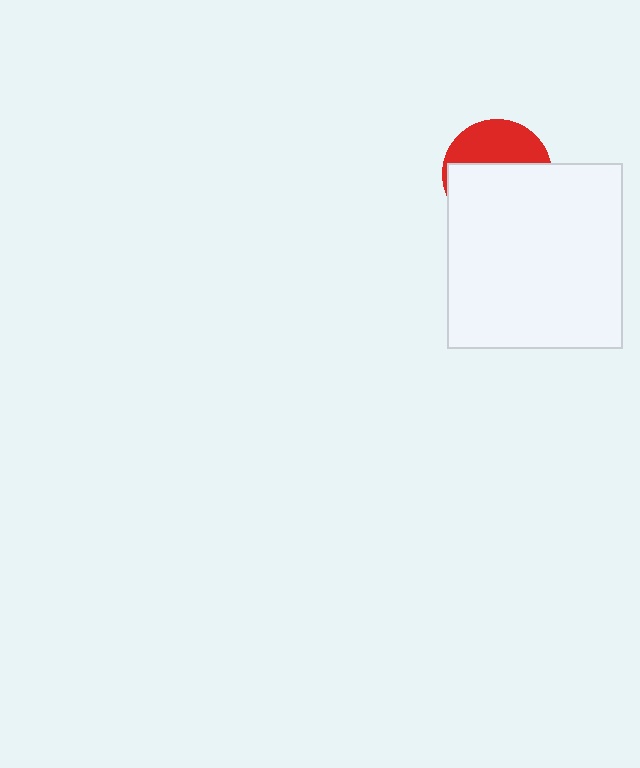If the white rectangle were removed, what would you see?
You would see the complete red circle.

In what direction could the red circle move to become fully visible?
The red circle could move up. That would shift it out from behind the white rectangle entirely.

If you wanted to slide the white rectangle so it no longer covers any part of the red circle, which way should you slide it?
Slide it down — that is the most direct way to separate the two shapes.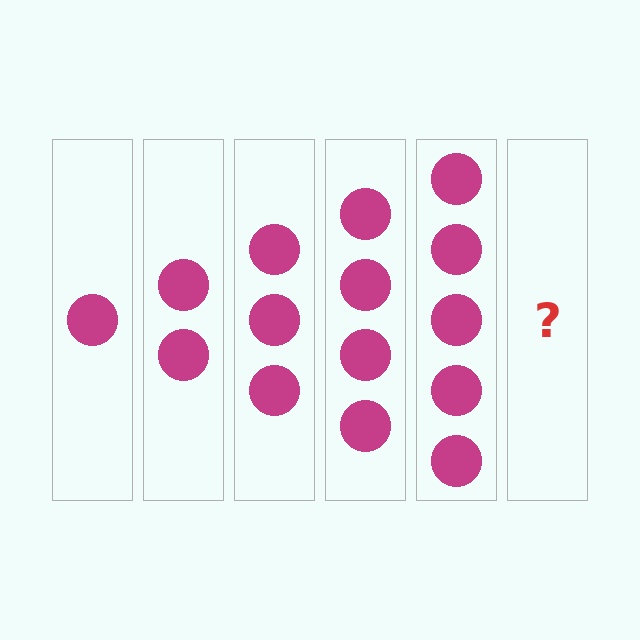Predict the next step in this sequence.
The next step is 6 circles.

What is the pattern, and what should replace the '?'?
The pattern is that each step adds one more circle. The '?' should be 6 circles.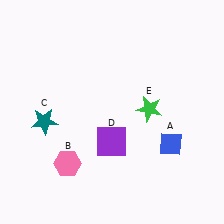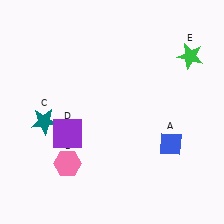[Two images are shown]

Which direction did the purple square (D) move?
The purple square (D) moved left.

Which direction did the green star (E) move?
The green star (E) moved up.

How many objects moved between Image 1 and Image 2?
2 objects moved between the two images.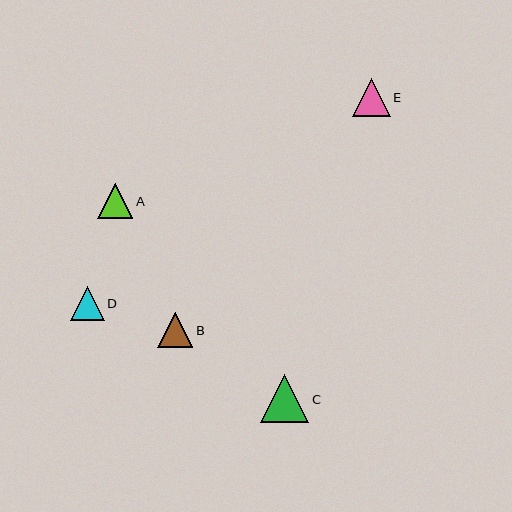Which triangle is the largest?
Triangle C is the largest with a size of approximately 48 pixels.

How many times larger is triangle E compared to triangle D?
Triangle E is approximately 1.1 times the size of triangle D.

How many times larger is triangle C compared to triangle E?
Triangle C is approximately 1.3 times the size of triangle E.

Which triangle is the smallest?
Triangle D is the smallest with a size of approximately 34 pixels.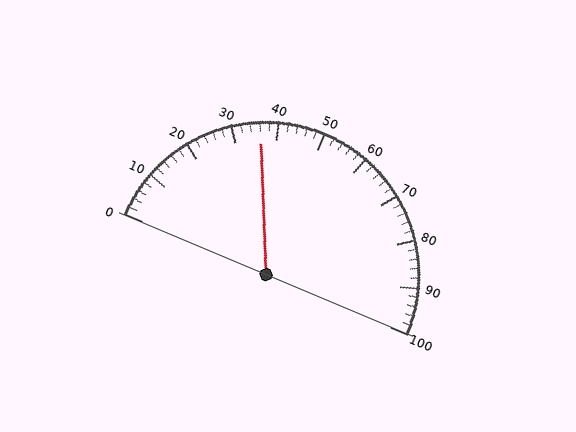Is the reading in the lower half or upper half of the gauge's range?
The reading is in the lower half of the range (0 to 100).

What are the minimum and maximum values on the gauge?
The gauge ranges from 0 to 100.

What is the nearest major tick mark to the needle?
The nearest major tick mark is 40.